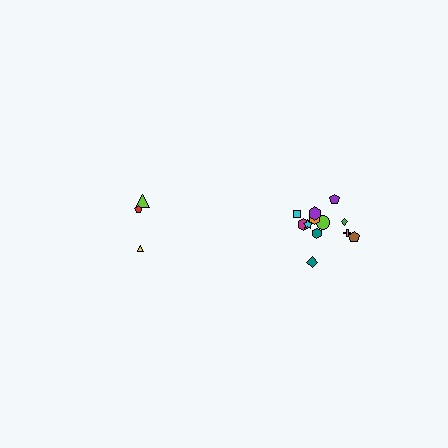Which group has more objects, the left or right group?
The right group.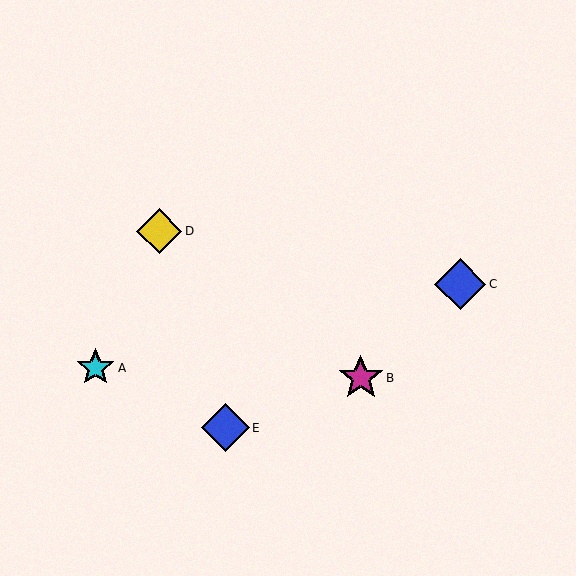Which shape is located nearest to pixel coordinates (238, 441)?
The blue diamond (labeled E) at (226, 428) is nearest to that location.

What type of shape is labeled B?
Shape B is a magenta star.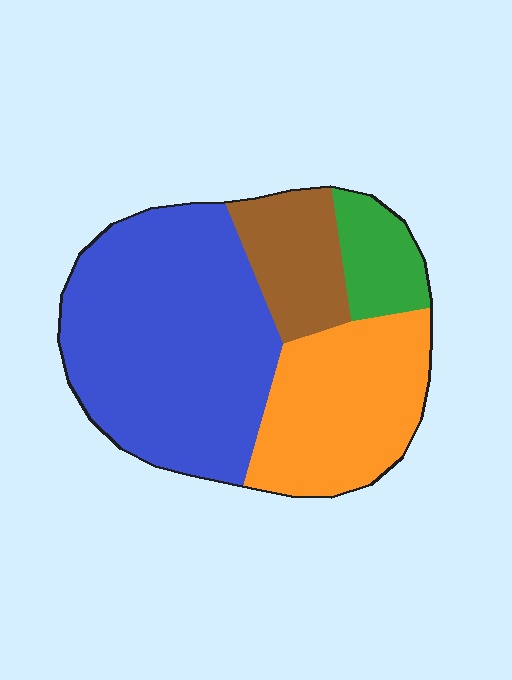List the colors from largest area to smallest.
From largest to smallest: blue, orange, brown, green.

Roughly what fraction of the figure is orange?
Orange covers around 25% of the figure.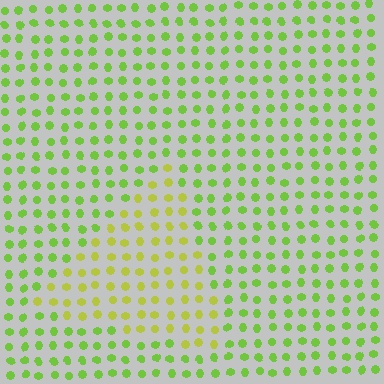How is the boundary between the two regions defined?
The boundary is defined purely by a slight shift in hue (about 30 degrees). Spacing, size, and orientation are identical on both sides.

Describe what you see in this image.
The image is filled with small lime elements in a uniform arrangement. A triangle-shaped region is visible where the elements are tinted to a slightly different hue, forming a subtle color boundary.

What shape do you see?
I see a triangle.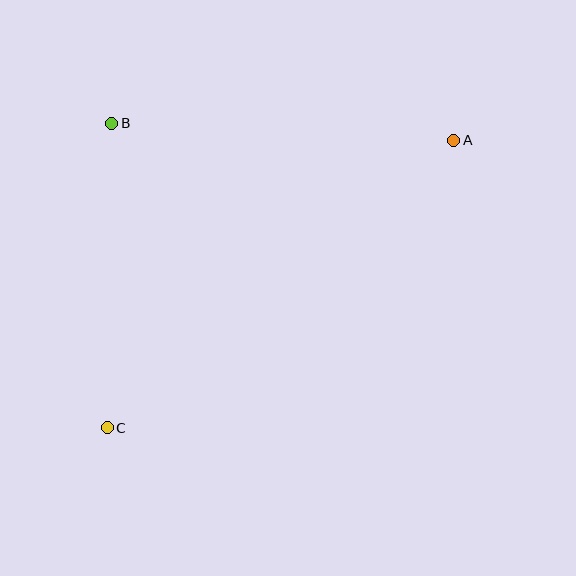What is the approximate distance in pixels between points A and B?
The distance between A and B is approximately 342 pixels.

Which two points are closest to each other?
Points B and C are closest to each other.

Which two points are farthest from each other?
Points A and C are farthest from each other.